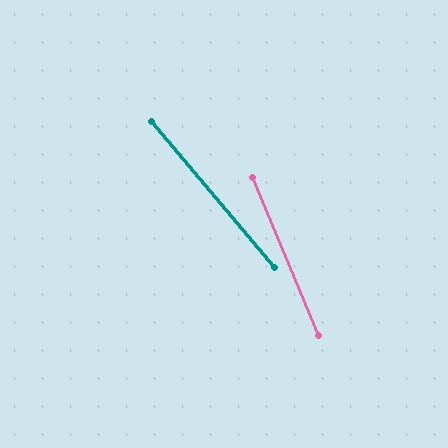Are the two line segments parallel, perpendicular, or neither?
Neither parallel nor perpendicular — they differ by about 18°.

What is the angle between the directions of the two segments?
Approximately 18 degrees.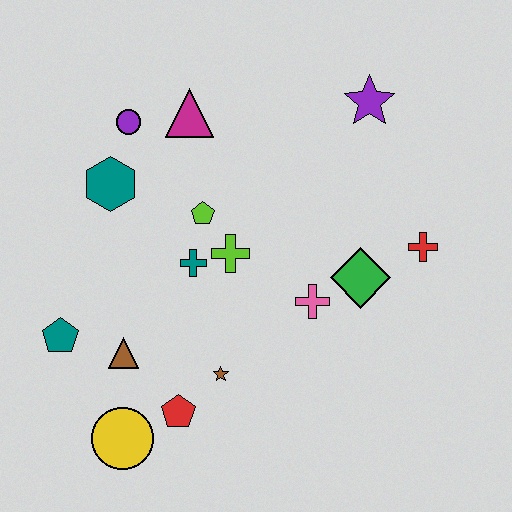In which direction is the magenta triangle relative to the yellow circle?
The magenta triangle is above the yellow circle.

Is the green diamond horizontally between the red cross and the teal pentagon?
Yes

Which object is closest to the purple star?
The red cross is closest to the purple star.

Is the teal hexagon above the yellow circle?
Yes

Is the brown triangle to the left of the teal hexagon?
No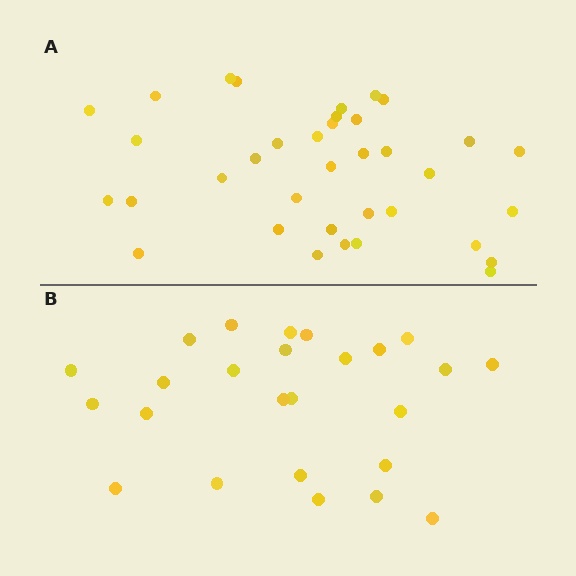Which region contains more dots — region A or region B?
Region A (the top region) has more dots.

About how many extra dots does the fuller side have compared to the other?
Region A has roughly 12 or so more dots than region B.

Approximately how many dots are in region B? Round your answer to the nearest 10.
About 20 dots. (The exact count is 25, which rounds to 20.)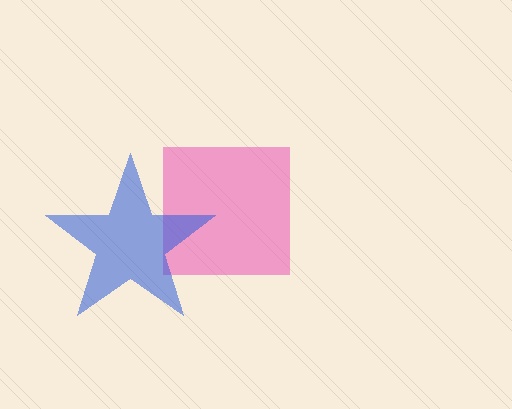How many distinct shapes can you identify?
There are 2 distinct shapes: a pink square, a blue star.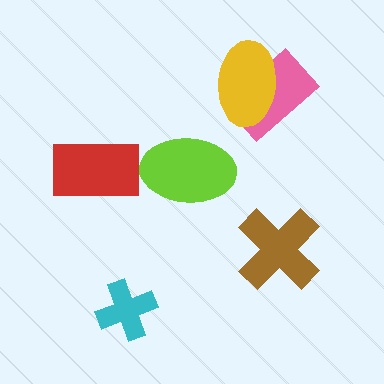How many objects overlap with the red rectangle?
0 objects overlap with the red rectangle.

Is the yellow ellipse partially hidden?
No, no other shape covers it.